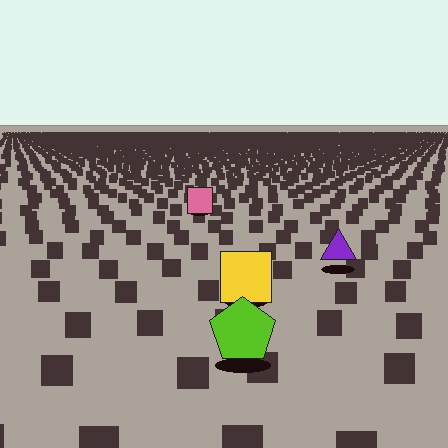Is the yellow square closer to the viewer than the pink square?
Yes. The yellow square is closer — you can tell from the texture gradient: the ground texture is coarser near it.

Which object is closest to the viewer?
The lime pentagon is closest. The texture marks near it are larger and more spread out.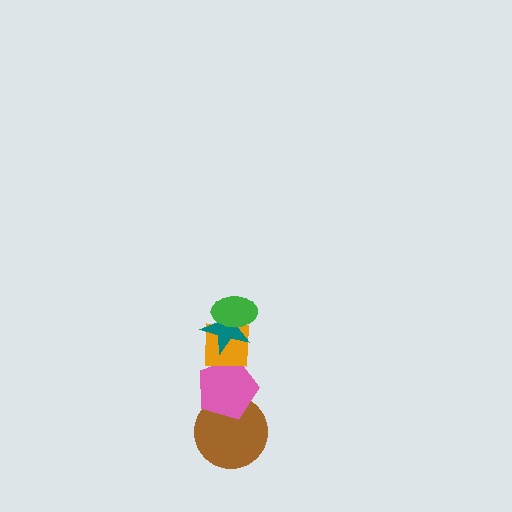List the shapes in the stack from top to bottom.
From top to bottom: the green ellipse, the teal star, the orange square, the pink pentagon, the brown circle.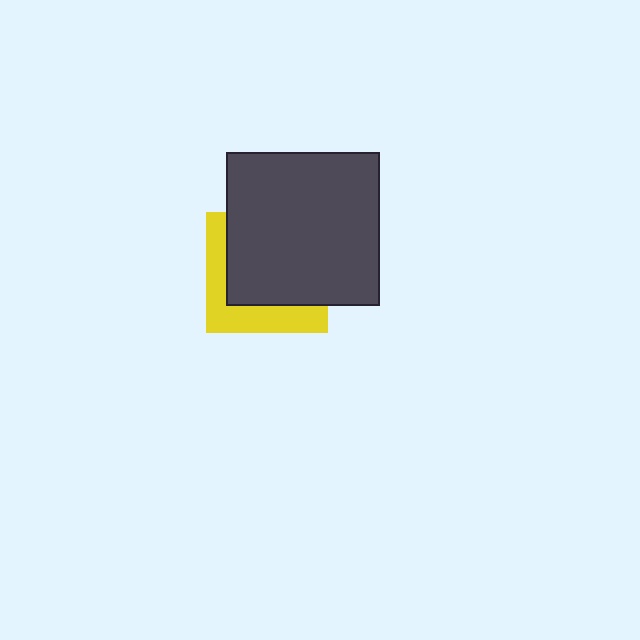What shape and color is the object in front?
The object in front is a dark gray square.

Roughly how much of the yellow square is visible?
A small part of it is visible (roughly 36%).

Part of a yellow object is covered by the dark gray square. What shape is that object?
It is a square.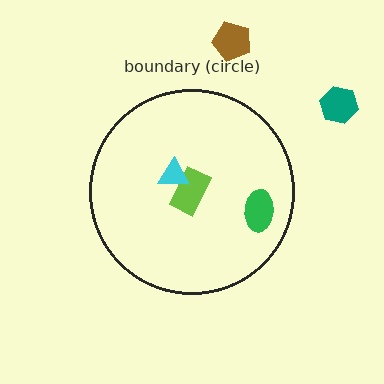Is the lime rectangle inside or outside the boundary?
Inside.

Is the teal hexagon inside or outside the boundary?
Outside.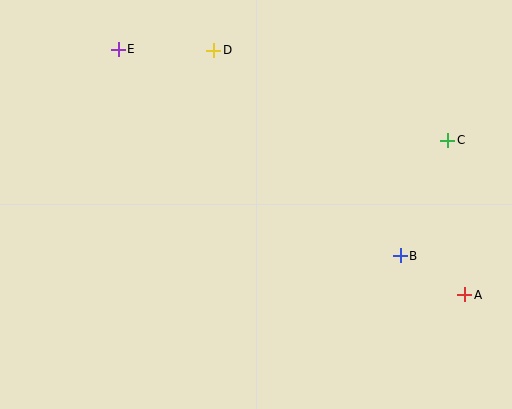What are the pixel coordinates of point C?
Point C is at (448, 140).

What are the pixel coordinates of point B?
Point B is at (400, 256).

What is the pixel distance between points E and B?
The distance between E and B is 350 pixels.